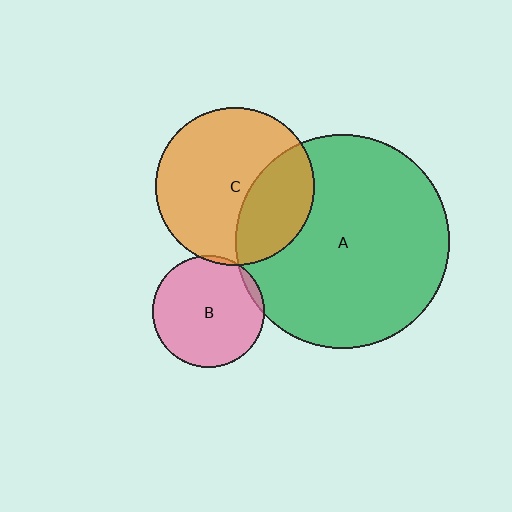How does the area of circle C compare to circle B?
Approximately 2.0 times.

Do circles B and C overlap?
Yes.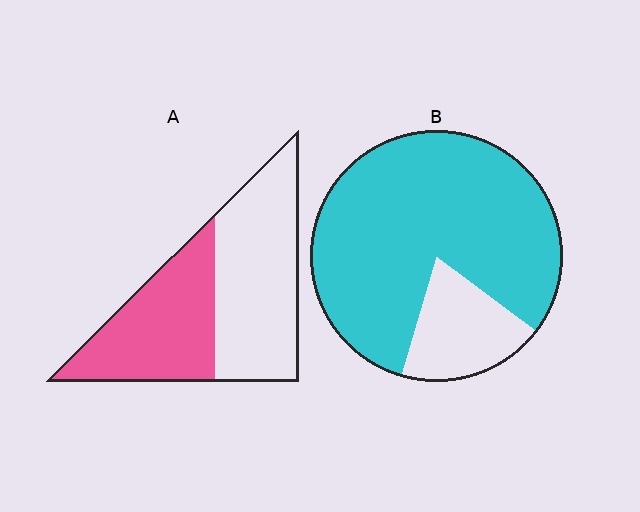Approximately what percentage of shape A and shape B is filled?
A is approximately 45% and B is approximately 80%.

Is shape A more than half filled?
No.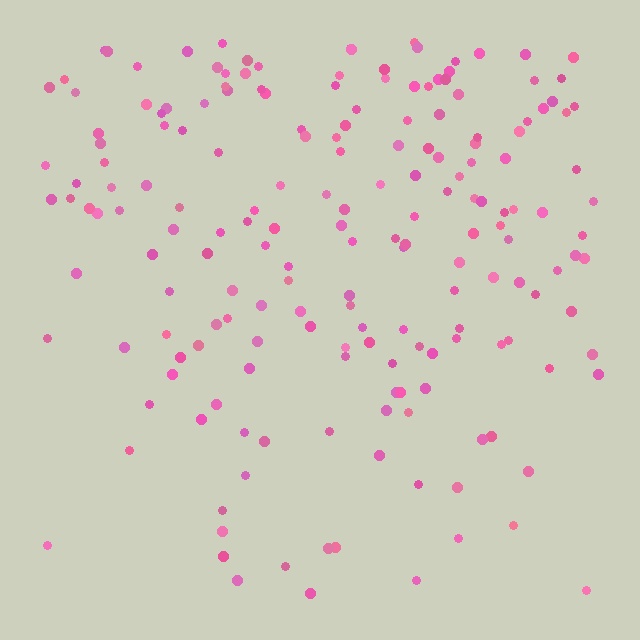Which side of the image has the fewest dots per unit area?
The bottom.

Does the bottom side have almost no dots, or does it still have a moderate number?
Still a moderate number, just noticeably fewer than the top.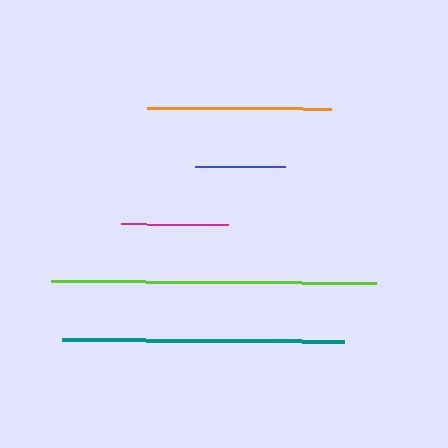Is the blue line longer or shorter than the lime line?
The lime line is longer than the blue line.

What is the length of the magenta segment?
The magenta segment is approximately 107 pixels long.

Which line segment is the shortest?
The blue line is the shortest at approximately 90 pixels.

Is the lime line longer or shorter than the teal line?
The lime line is longer than the teal line.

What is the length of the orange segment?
The orange segment is approximately 184 pixels long.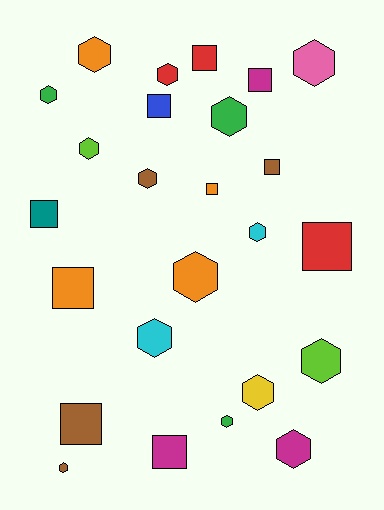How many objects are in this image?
There are 25 objects.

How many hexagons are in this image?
There are 15 hexagons.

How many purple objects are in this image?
There are no purple objects.